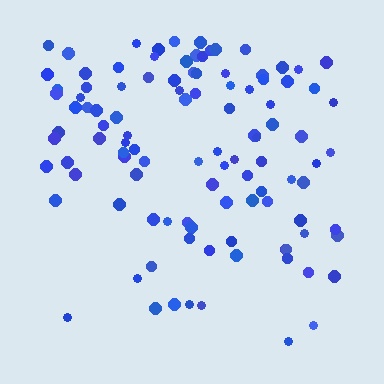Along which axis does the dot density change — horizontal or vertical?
Vertical.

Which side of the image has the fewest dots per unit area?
The bottom.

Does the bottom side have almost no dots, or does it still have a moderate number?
Still a moderate number, just noticeably fewer than the top.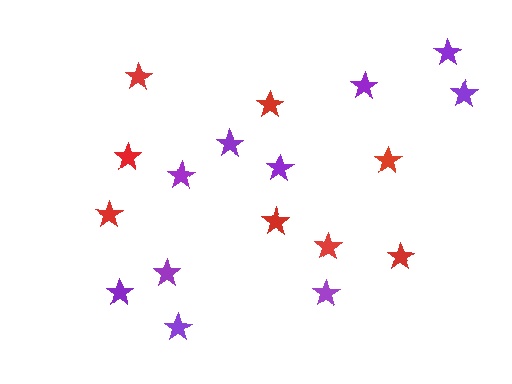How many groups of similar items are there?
There are 2 groups: one group of red stars (8) and one group of purple stars (10).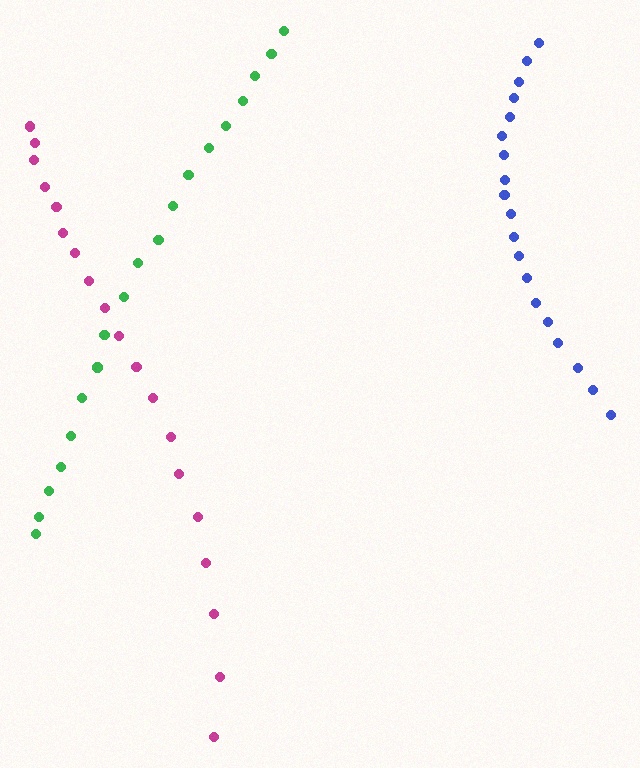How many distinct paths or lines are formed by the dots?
There are 3 distinct paths.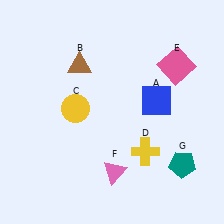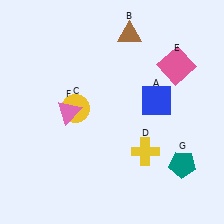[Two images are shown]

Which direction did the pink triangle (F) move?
The pink triangle (F) moved up.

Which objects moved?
The objects that moved are: the brown triangle (B), the pink triangle (F).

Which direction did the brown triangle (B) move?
The brown triangle (B) moved right.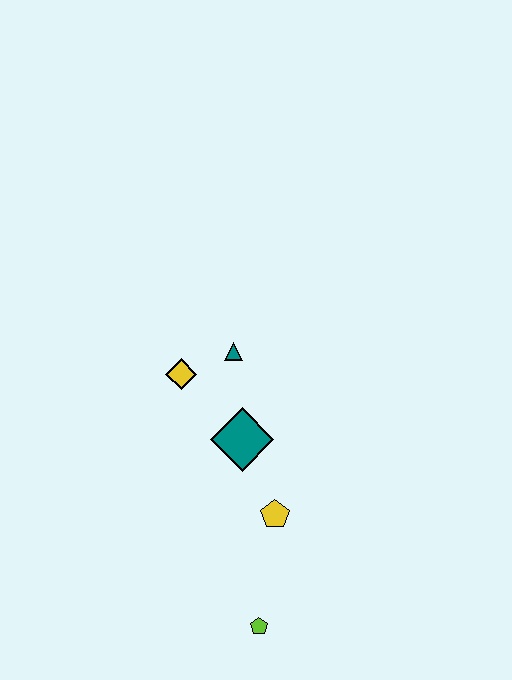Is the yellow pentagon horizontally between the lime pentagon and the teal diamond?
No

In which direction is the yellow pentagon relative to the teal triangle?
The yellow pentagon is below the teal triangle.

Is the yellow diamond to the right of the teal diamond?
No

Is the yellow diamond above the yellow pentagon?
Yes